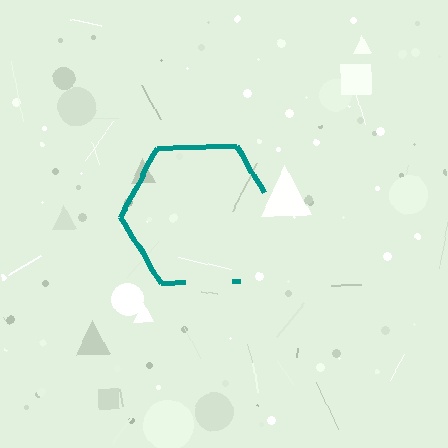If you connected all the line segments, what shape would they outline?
They would outline a hexagon.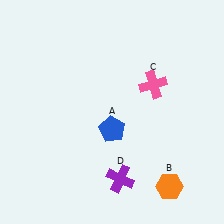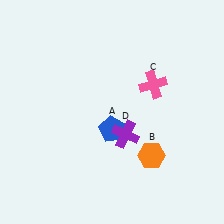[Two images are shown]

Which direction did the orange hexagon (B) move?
The orange hexagon (B) moved up.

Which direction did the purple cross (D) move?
The purple cross (D) moved up.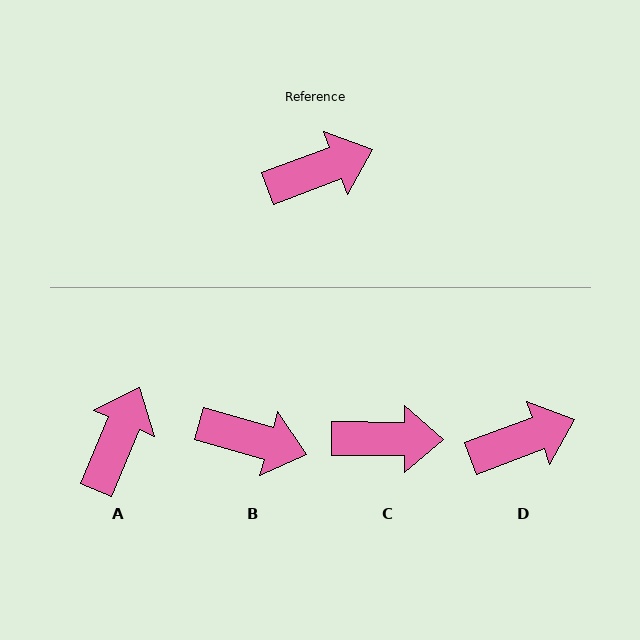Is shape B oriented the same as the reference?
No, it is off by about 36 degrees.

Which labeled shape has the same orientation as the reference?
D.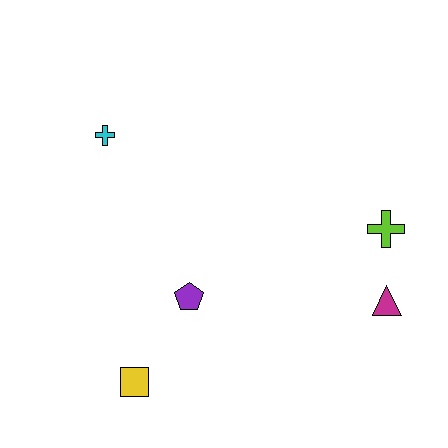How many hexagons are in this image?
There are no hexagons.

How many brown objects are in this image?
There are no brown objects.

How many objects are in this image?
There are 5 objects.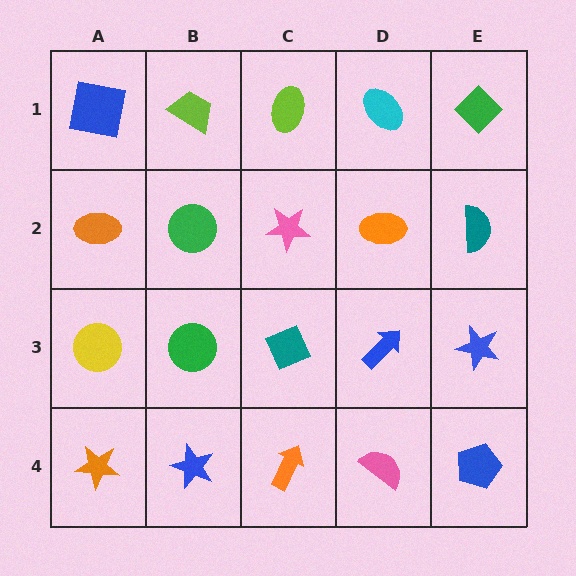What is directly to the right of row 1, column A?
A lime trapezoid.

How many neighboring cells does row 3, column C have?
4.